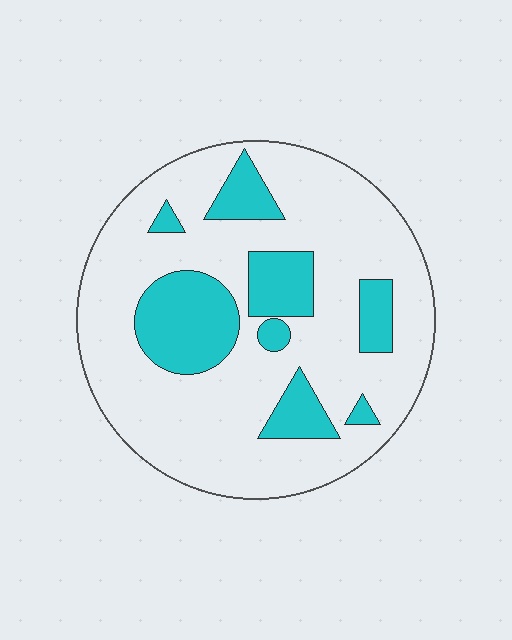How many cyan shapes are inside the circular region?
8.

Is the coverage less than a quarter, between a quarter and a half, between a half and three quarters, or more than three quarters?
Less than a quarter.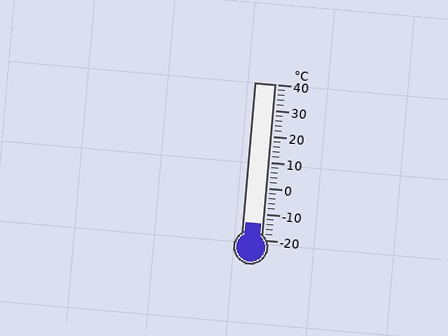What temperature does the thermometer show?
The thermometer shows approximately -14°C.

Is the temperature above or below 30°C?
The temperature is below 30°C.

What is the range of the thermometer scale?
The thermometer scale ranges from -20°C to 40°C.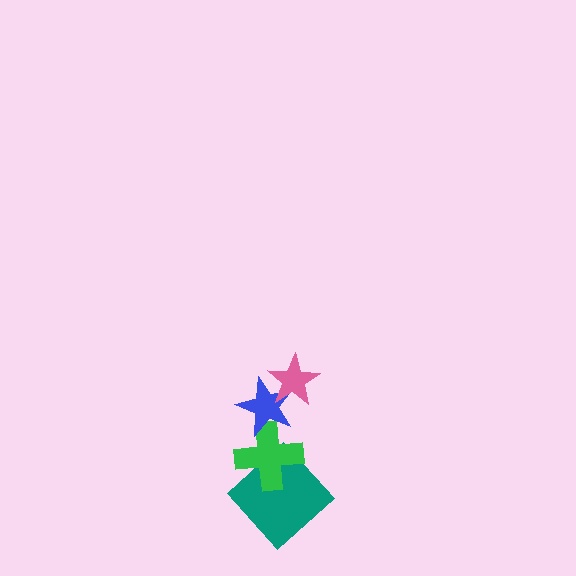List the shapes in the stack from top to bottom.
From top to bottom: the pink star, the blue star, the green cross, the teal diamond.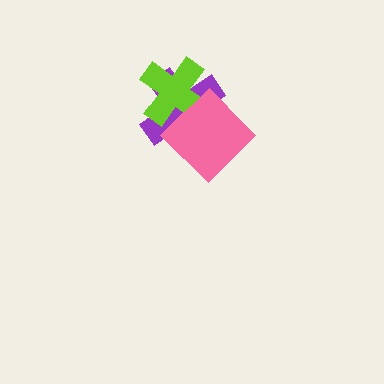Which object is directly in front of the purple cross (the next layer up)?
The lime cross is directly in front of the purple cross.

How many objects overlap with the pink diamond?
2 objects overlap with the pink diamond.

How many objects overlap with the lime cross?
2 objects overlap with the lime cross.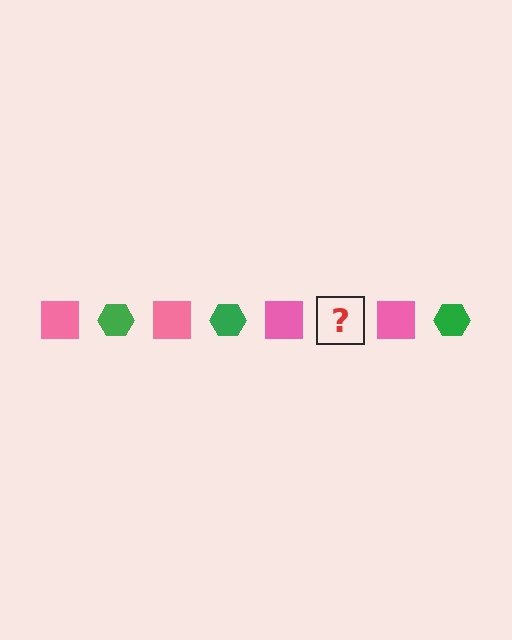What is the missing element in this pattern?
The missing element is a green hexagon.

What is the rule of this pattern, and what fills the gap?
The rule is that the pattern alternates between pink square and green hexagon. The gap should be filled with a green hexagon.